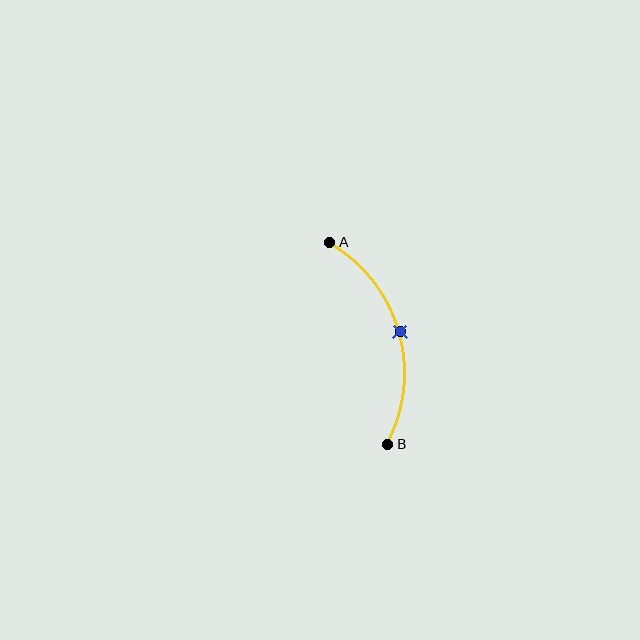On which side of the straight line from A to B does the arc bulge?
The arc bulges to the right of the straight line connecting A and B.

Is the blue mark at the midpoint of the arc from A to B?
Yes. The blue mark lies on the arc at equal arc-length from both A and B — it is the arc midpoint.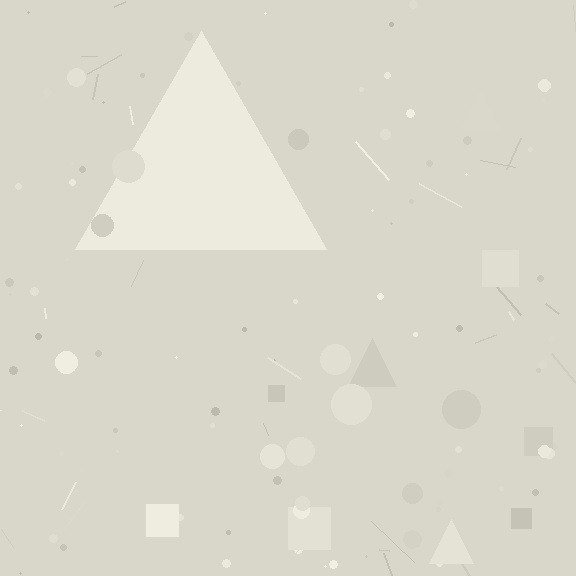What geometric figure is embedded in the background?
A triangle is embedded in the background.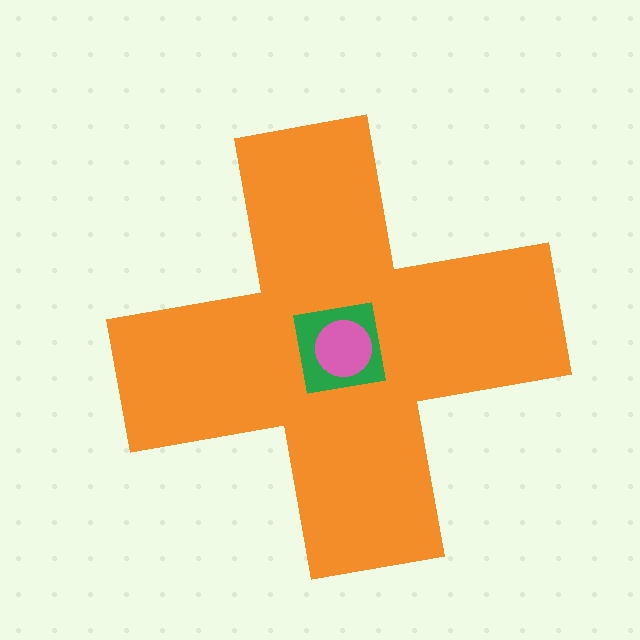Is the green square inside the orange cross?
Yes.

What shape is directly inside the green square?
The pink circle.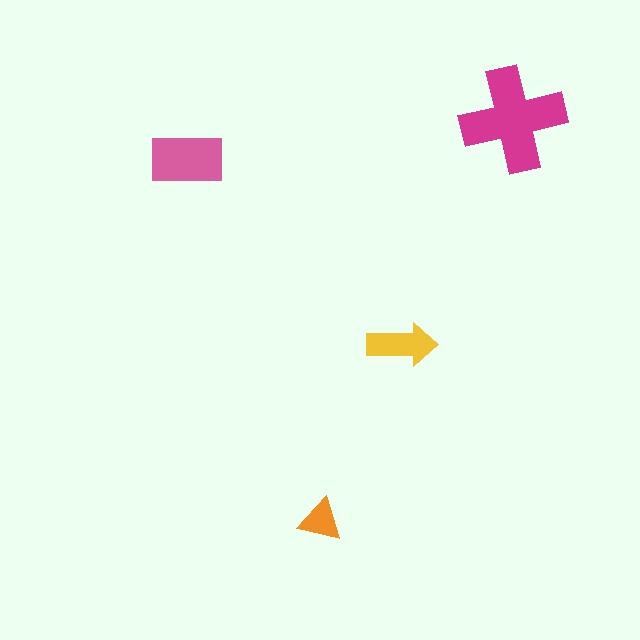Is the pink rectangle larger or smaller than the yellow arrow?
Larger.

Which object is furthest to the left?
The pink rectangle is leftmost.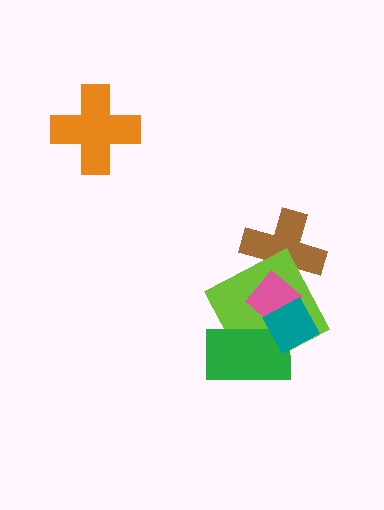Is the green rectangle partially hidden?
Yes, it is partially covered by another shape.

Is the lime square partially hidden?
Yes, it is partially covered by another shape.